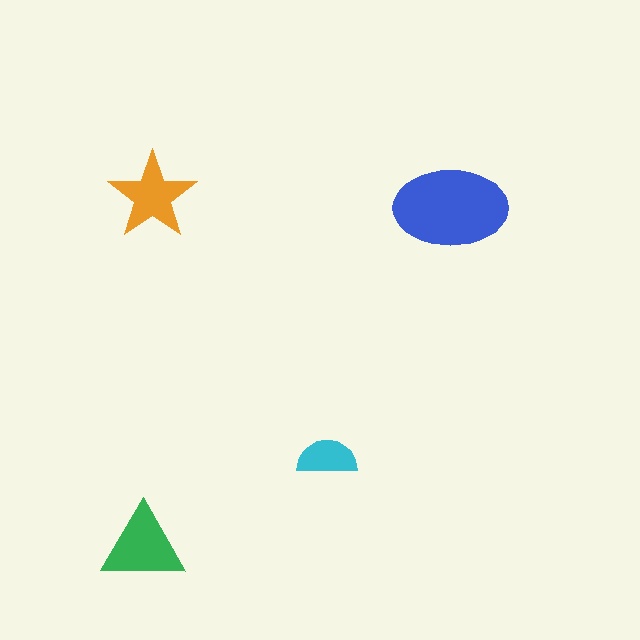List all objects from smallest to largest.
The cyan semicircle, the orange star, the green triangle, the blue ellipse.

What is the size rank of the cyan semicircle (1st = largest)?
4th.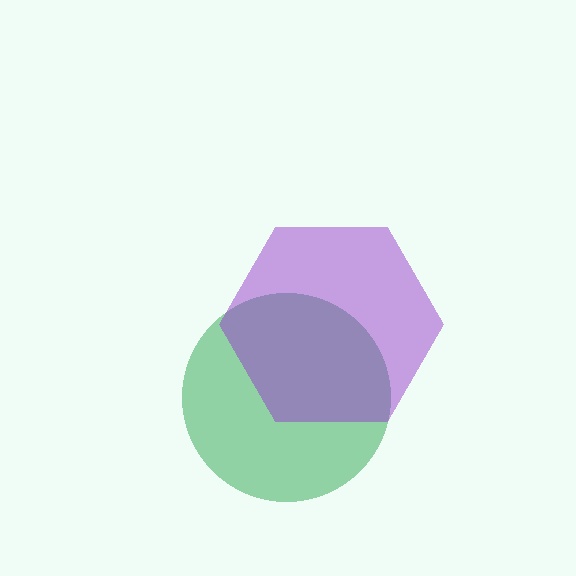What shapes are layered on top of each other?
The layered shapes are: a green circle, a purple hexagon.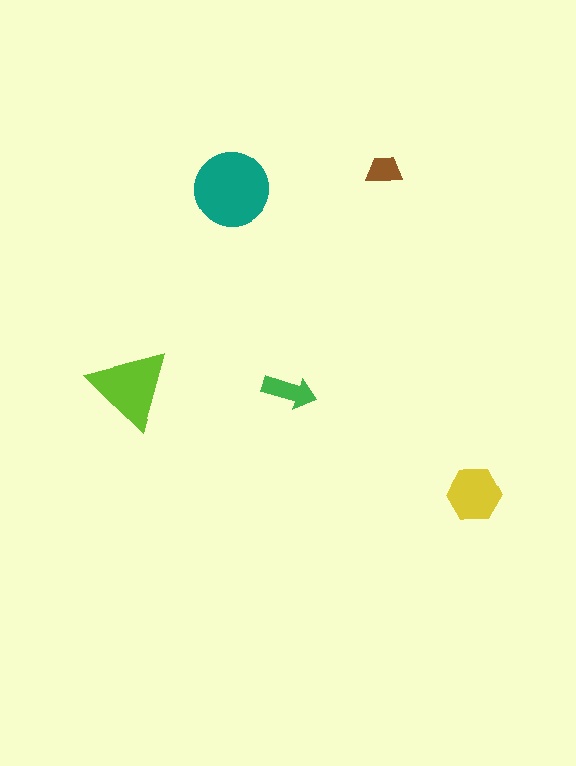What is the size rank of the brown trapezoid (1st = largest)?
5th.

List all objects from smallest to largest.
The brown trapezoid, the green arrow, the yellow hexagon, the lime triangle, the teal circle.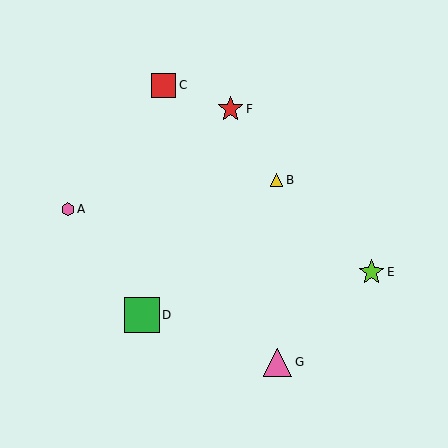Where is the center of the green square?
The center of the green square is at (142, 315).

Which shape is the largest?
The green square (labeled D) is the largest.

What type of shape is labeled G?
Shape G is a pink triangle.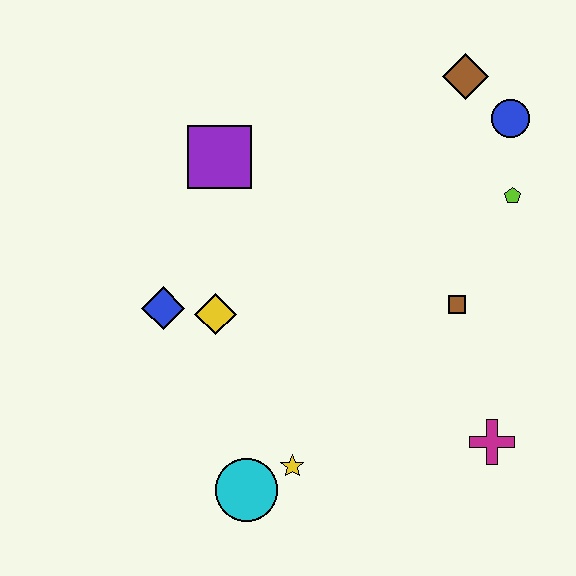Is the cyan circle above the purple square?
No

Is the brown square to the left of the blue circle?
Yes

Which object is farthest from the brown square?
The blue diamond is farthest from the brown square.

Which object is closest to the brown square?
The lime pentagon is closest to the brown square.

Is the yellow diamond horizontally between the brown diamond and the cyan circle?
No